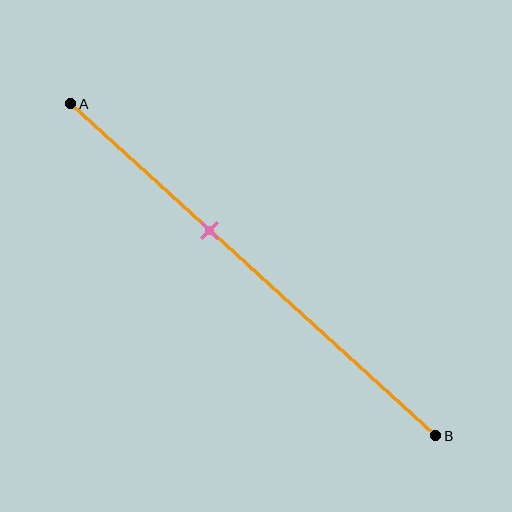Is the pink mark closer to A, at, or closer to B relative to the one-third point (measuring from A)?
The pink mark is closer to point B than the one-third point of segment AB.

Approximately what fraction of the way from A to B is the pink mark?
The pink mark is approximately 40% of the way from A to B.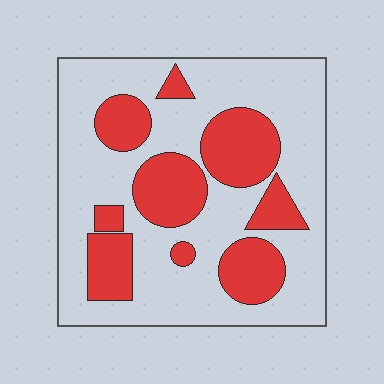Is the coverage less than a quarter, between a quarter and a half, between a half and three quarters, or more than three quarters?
Between a quarter and a half.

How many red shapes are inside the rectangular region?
9.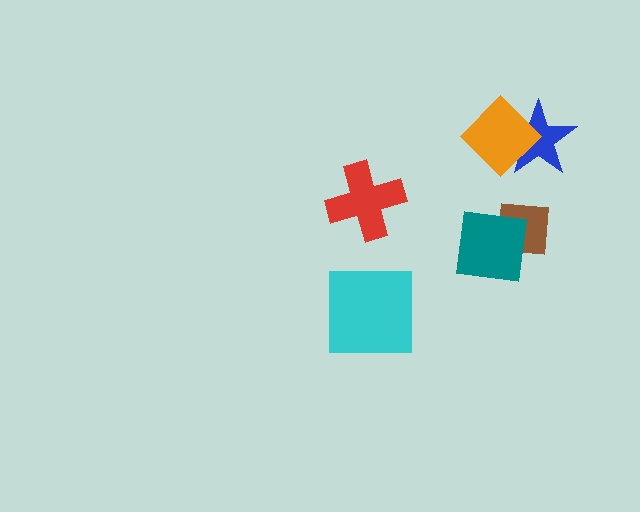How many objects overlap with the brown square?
1 object overlaps with the brown square.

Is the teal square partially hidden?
No, no other shape covers it.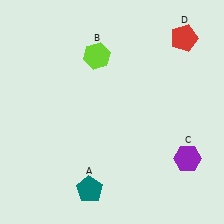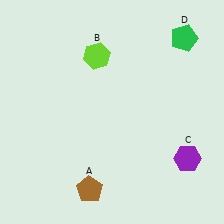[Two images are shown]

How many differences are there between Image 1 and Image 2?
There are 2 differences between the two images.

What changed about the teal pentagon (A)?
In Image 1, A is teal. In Image 2, it changed to brown.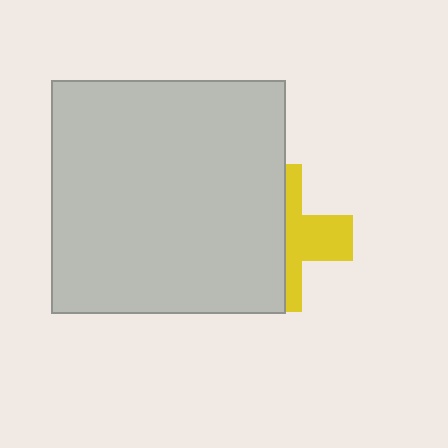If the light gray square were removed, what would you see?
You would see the complete yellow cross.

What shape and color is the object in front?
The object in front is a light gray square.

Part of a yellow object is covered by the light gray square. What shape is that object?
It is a cross.